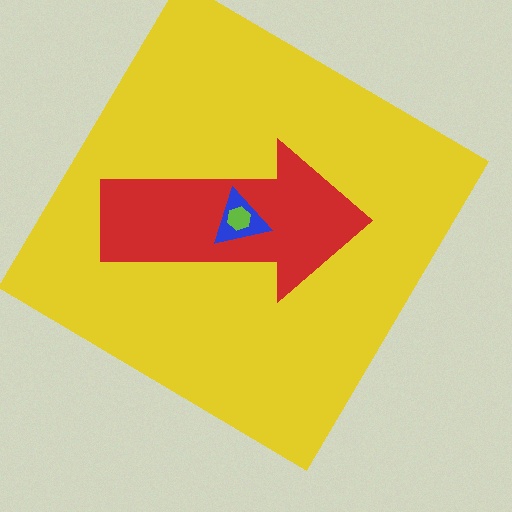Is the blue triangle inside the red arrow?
Yes.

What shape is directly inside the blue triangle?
The lime hexagon.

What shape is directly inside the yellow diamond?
The red arrow.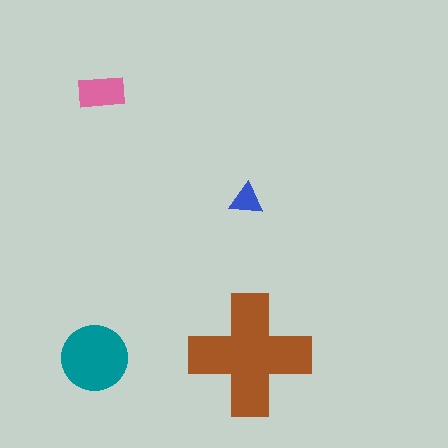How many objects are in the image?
There are 4 objects in the image.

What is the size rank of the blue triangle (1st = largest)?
4th.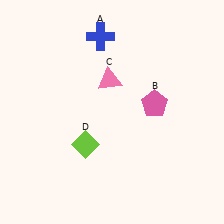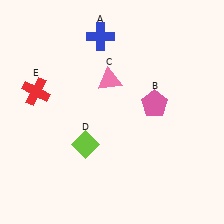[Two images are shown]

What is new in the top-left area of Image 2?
A red cross (E) was added in the top-left area of Image 2.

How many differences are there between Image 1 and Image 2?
There is 1 difference between the two images.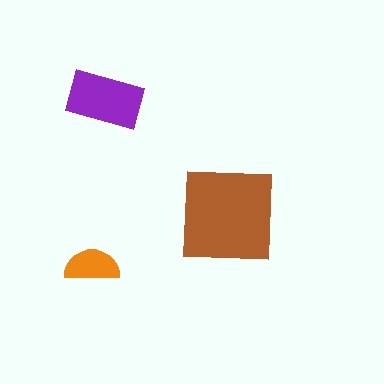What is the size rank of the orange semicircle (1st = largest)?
3rd.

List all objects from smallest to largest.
The orange semicircle, the purple rectangle, the brown square.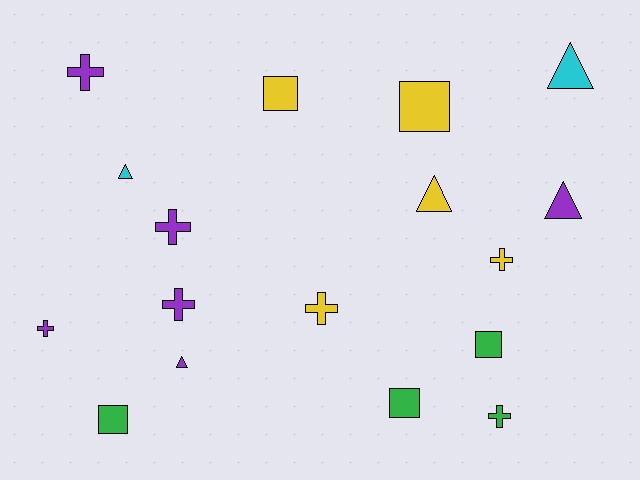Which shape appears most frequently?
Cross, with 7 objects.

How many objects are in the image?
There are 17 objects.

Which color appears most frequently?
Purple, with 6 objects.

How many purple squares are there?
There are no purple squares.